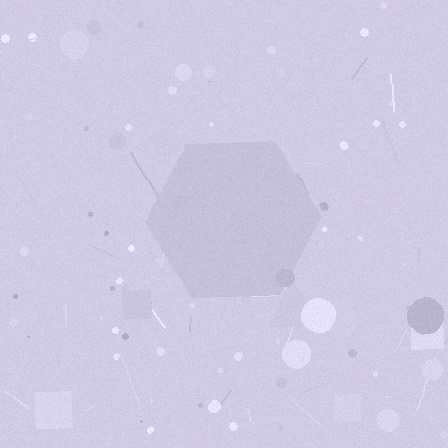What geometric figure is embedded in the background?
A hexagon is embedded in the background.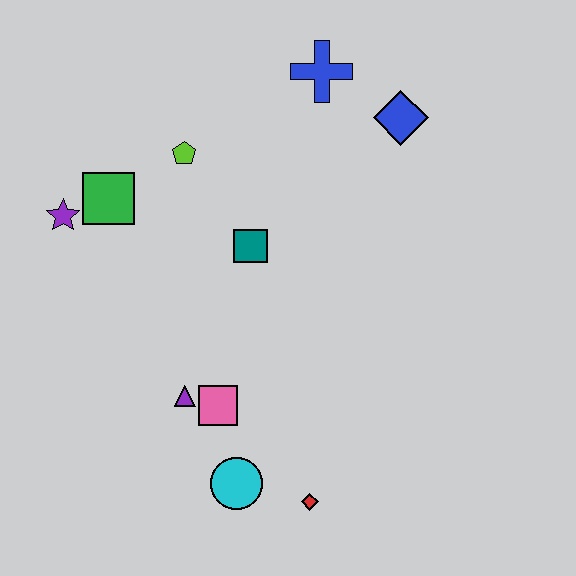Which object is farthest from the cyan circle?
The blue cross is farthest from the cyan circle.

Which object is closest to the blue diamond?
The blue cross is closest to the blue diamond.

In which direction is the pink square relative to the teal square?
The pink square is below the teal square.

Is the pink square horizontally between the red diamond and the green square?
Yes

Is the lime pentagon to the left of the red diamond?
Yes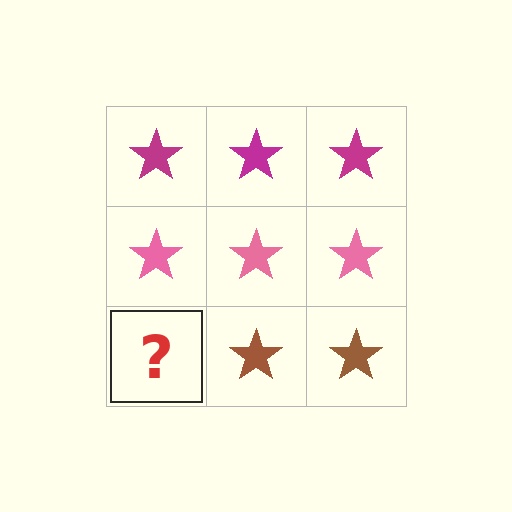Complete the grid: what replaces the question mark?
The question mark should be replaced with a brown star.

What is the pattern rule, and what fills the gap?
The rule is that each row has a consistent color. The gap should be filled with a brown star.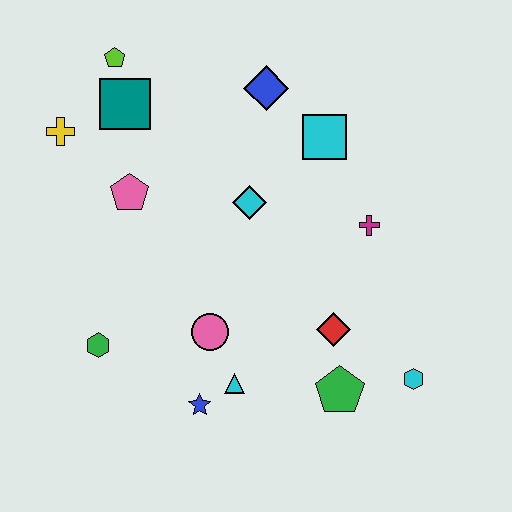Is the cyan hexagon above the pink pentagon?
No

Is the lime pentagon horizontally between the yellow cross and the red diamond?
Yes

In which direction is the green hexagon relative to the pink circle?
The green hexagon is to the left of the pink circle.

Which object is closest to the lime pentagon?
The teal square is closest to the lime pentagon.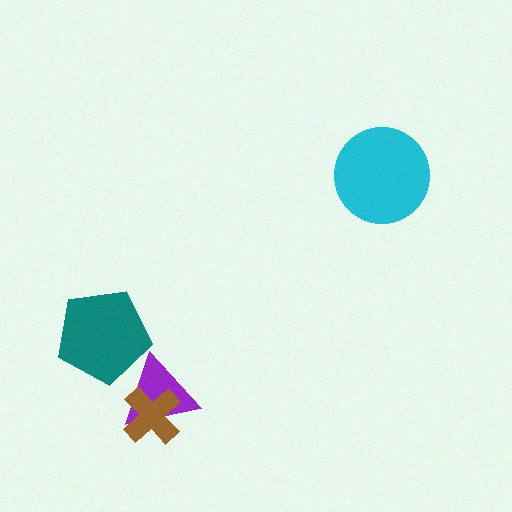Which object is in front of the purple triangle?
The brown cross is in front of the purple triangle.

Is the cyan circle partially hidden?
No, no other shape covers it.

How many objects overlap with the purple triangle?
2 objects overlap with the purple triangle.